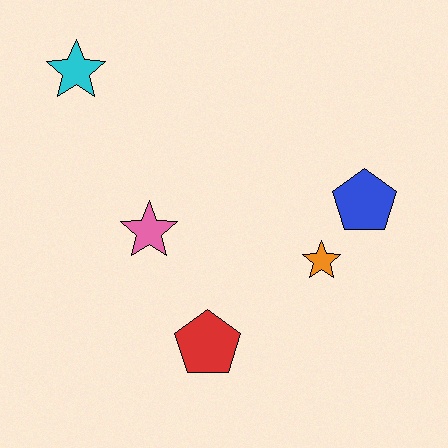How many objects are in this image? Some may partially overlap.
There are 5 objects.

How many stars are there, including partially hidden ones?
There are 3 stars.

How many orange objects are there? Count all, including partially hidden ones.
There is 1 orange object.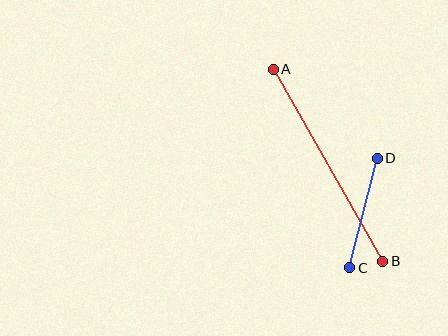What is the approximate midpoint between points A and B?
The midpoint is at approximately (328, 165) pixels.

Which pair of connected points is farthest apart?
Points A and B are farthest apart.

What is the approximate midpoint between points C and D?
The midpoint is at approximately (363, 213) pixels.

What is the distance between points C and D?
The distance is approximately 113 pixels.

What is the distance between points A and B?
The distance is approximately 221 pixels.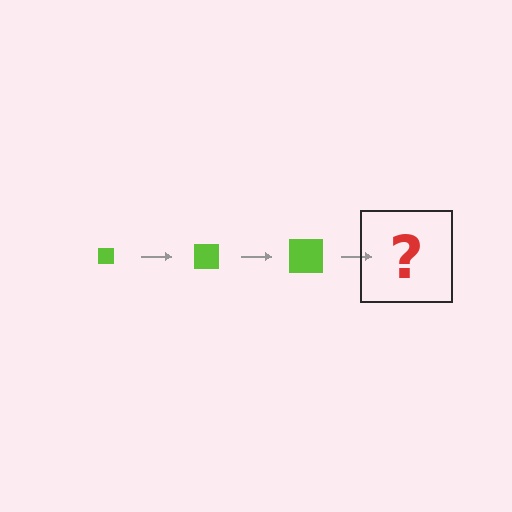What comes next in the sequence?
The next element should be a lime square, larger than the previous one.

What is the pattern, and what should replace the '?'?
The pattern is that the square gets progressively larger each step. The '?' should be a lime square, larger than the previous one.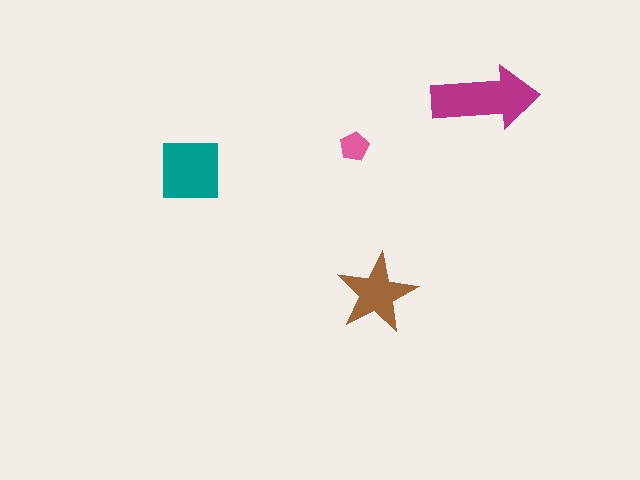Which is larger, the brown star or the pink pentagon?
The brown star.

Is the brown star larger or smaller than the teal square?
Smaller.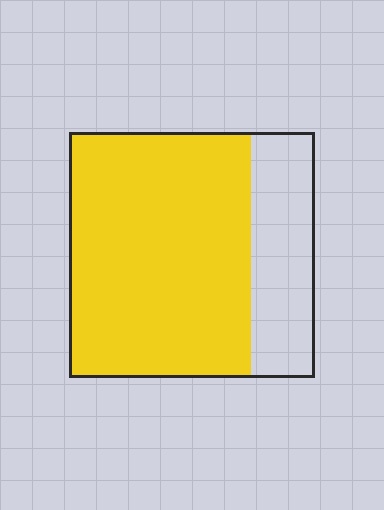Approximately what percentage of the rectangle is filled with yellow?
Approximately 75%.